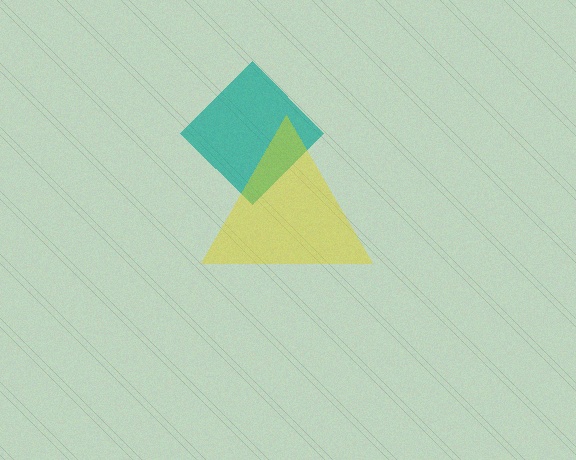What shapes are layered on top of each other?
The layered shapes are: a teal diamond, a yellow triangle.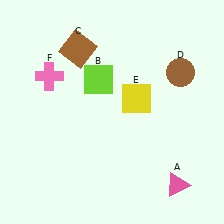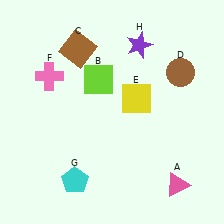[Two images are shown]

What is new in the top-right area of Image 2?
A purple star (H) was added in the top-right area of Image 2.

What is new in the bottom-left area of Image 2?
A cyan pentagon (G) was added in the bottom-left area of Image 2.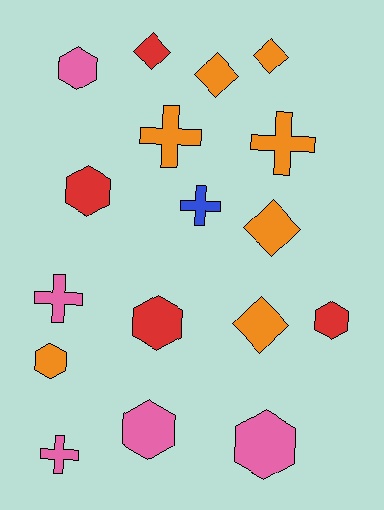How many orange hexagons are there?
There is 1 orange hexagon.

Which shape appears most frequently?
Hexagon, with 7 objects.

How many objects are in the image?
There are 17 objects.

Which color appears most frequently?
Orange, with 7 objects.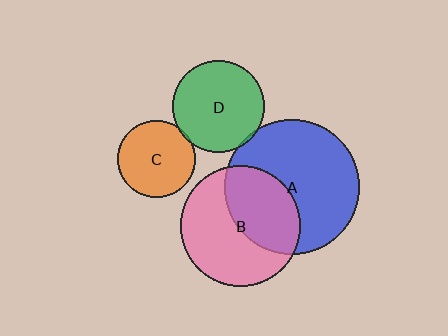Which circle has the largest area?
Circle A (blue).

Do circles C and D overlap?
Yes.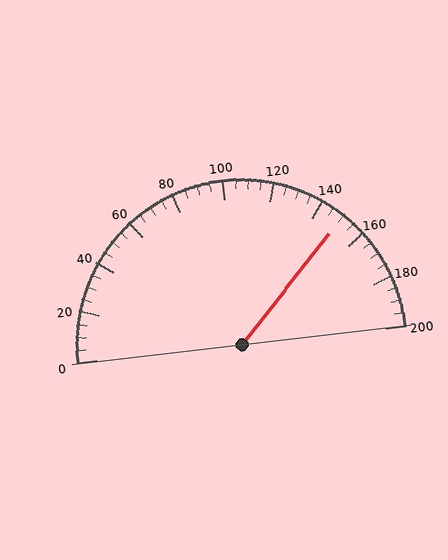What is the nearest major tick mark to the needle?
The nearest major tick mark is 160.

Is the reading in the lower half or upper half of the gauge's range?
The reading is in the upper half of the range (0 to 200).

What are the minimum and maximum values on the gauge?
The gauge ranges from 0 to 200.